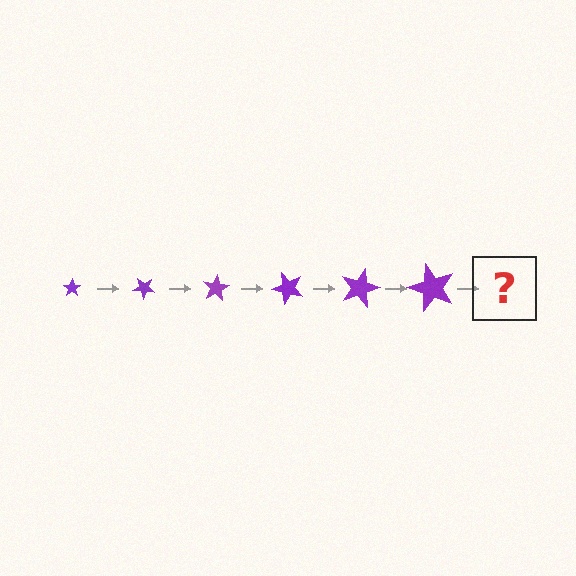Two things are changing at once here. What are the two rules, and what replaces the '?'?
The two rules are that the star grows larger each step and it rotates 40 degrees each step. The '?' should be a star, larger than the previous one and rotated 240 degrees from the start.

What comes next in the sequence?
The next element should be a star, larger than the previous one and rotated 240 degrees from the start.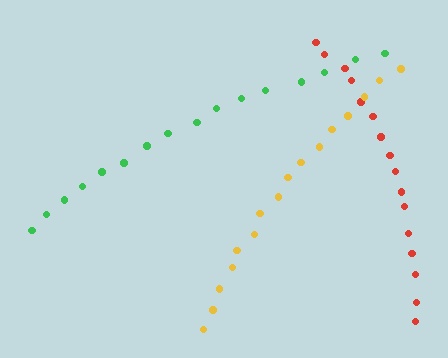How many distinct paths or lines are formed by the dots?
There are 3 distinct paths.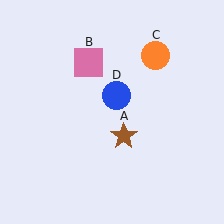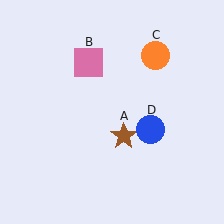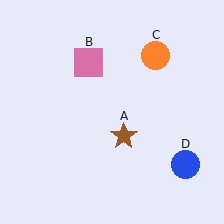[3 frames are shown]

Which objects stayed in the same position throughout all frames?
Brown star (object A) and pink square (object B) and orange circle (object C) remained stationary.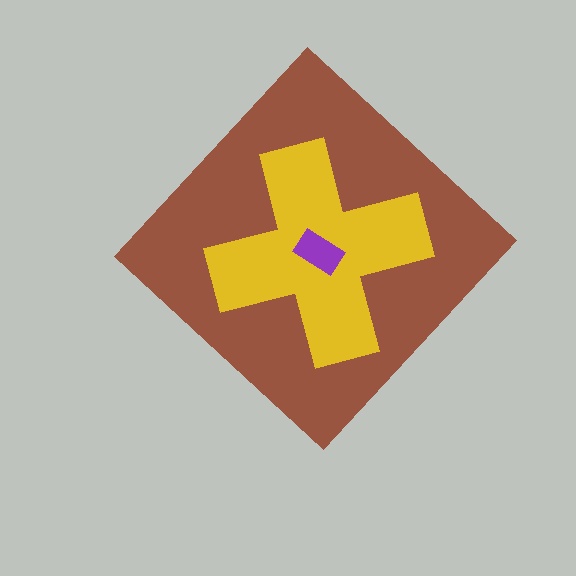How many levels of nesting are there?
3.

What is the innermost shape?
The purple rectangle.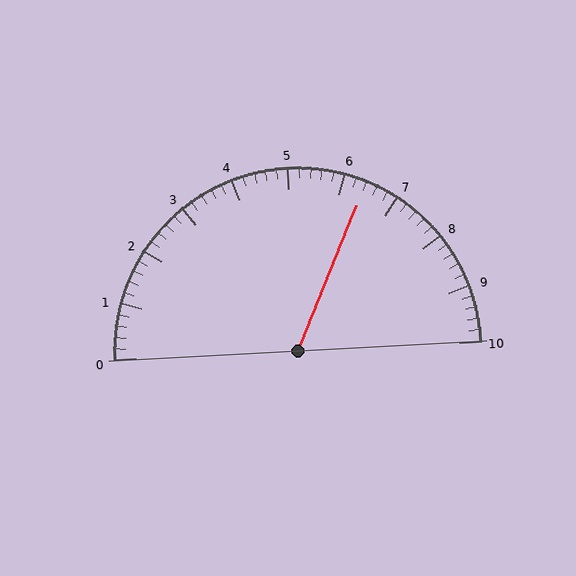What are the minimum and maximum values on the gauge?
The gauge ranges from 0 to 10.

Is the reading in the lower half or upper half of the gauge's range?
The reading is in the upper half of the range (0 to 10).